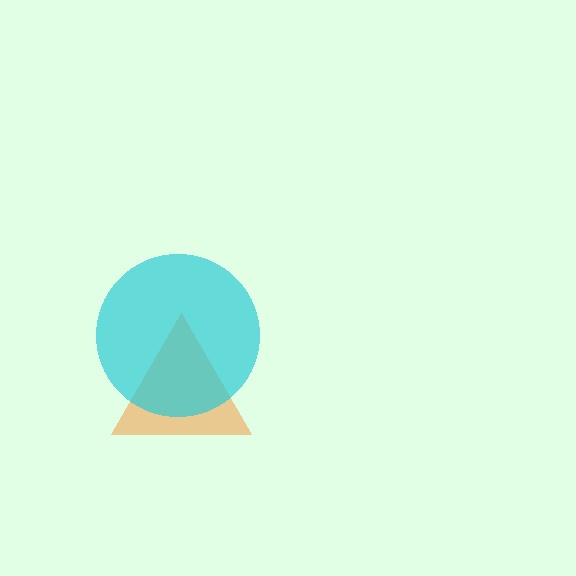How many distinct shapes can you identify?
There are 2 distinct shapes: an orange triangle, a cyan circle.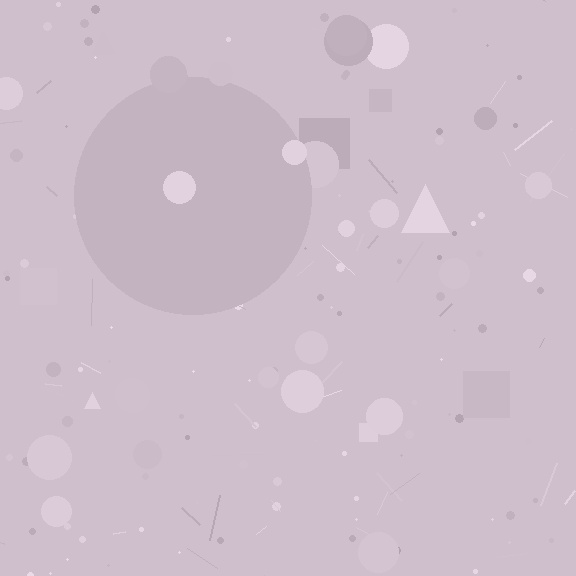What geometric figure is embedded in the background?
A circle is embedded in the background.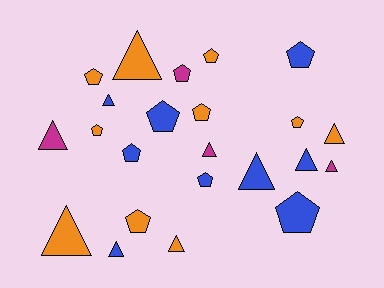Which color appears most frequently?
Orange, with 10 objects.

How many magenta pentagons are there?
There is 1 magenta pentagon.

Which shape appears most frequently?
Pentagon, with 12 objects.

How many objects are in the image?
There are 23 objects.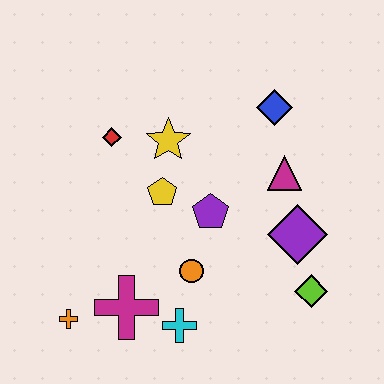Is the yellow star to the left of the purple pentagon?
Yes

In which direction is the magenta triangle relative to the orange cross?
The magenta triangle is to the right of the orange cross.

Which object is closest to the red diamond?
The yellow star is closest to the red diamond.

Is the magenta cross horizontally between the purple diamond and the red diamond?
Yes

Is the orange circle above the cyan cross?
Yes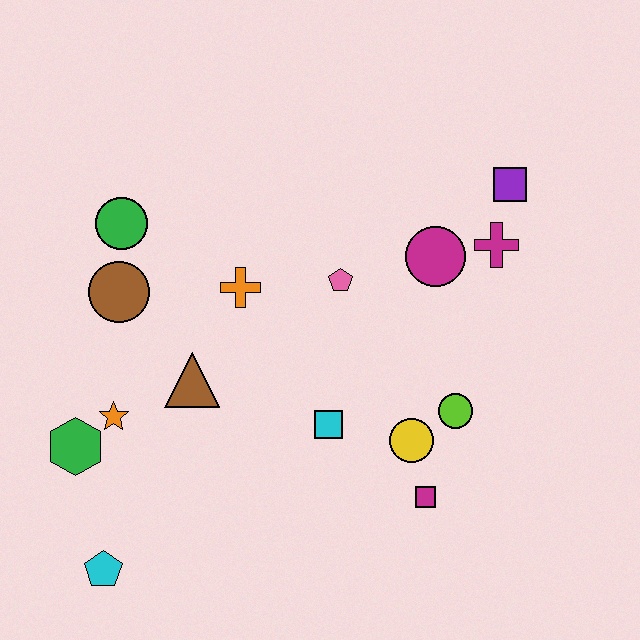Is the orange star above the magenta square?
Yes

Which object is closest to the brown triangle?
The orange star is closest to the brown triangle.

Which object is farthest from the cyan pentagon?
The purple square is farthest from the cyan pentagon.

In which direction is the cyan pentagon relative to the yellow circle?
The cyan pentagon is to the left of the yellow circle.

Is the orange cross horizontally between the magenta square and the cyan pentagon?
Yes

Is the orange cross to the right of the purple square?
No